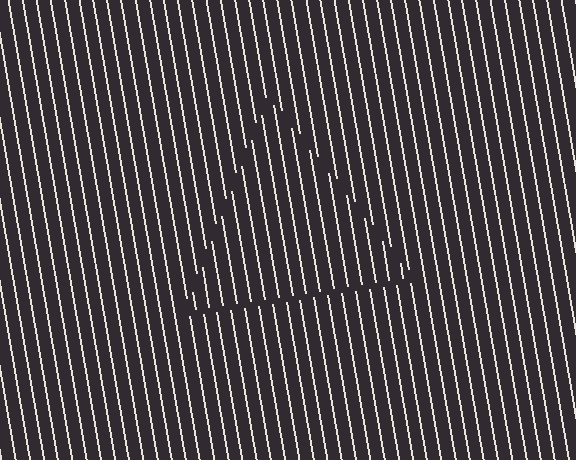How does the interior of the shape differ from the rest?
The interior of the shape contains the same grating, shifted by half a period — the contour is defined by the phase discontinuity where line-ends from the inner and outer gratings abut.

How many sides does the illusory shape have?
3 sides — the line-ends trace a triangle.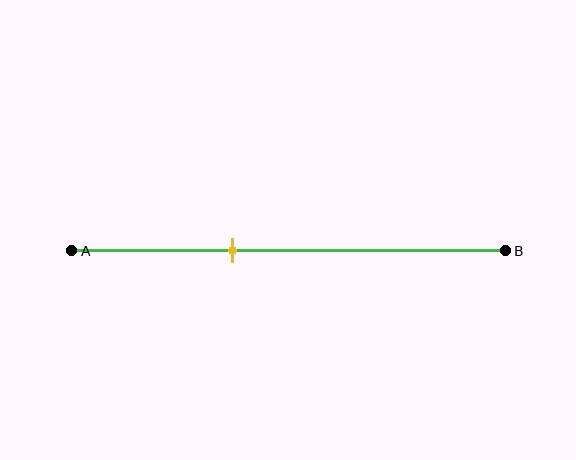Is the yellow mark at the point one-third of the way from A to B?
No, the mark is at about 35% from A, not at the 33% one-third point.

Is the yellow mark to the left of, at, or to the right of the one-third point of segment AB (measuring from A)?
The yellow mark is to the right of the one-third point of segment AB.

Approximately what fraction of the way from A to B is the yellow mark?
The yellow mark is approximately 35% of the way from A to B.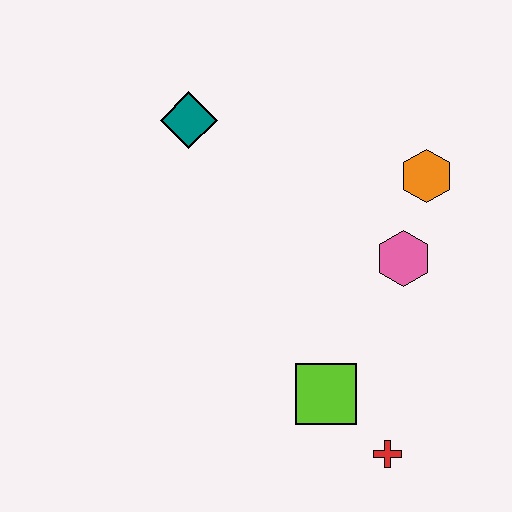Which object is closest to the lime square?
The red cross is closest to the lime square.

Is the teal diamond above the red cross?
Yes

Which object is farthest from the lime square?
The teal diamond is farthest from the lime square.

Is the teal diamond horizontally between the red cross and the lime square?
No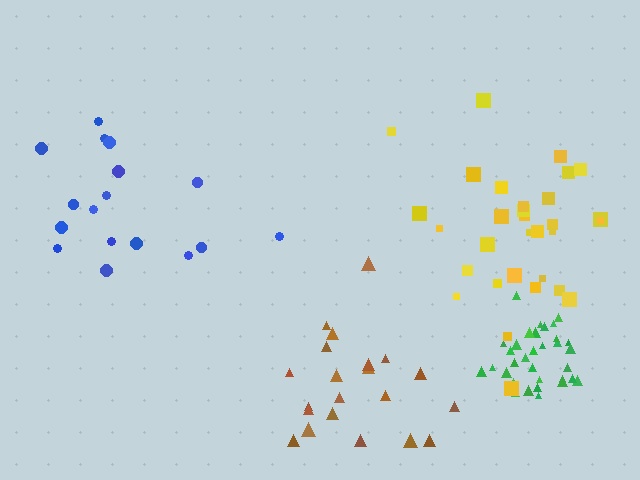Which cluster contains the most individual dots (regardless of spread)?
Green (33).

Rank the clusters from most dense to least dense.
green, yellow, brown, blue.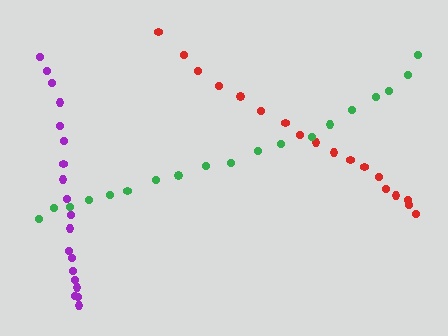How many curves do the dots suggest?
There are 3 distinct paths.